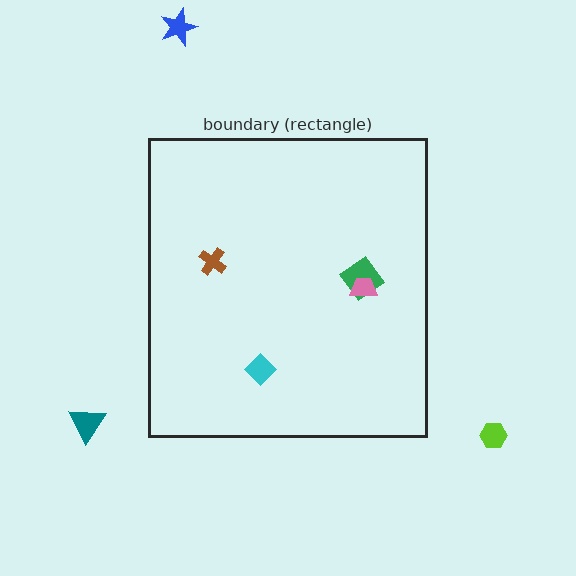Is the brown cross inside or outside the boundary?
Inside.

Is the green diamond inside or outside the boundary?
Inside.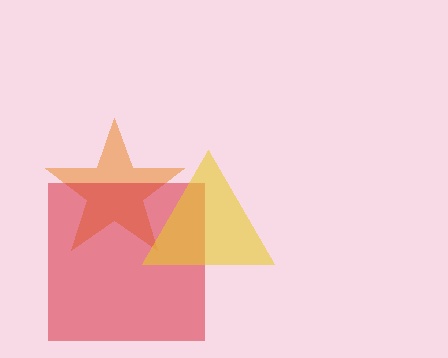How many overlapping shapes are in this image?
There are 3 overlapping shapes in the image.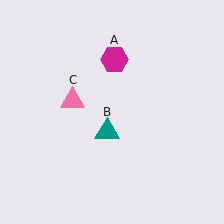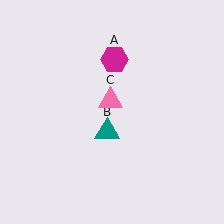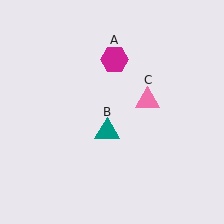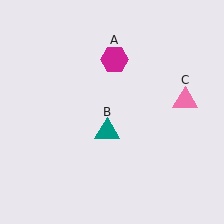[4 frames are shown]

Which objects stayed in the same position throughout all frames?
Magenta hexagon (object A) and teal triangle (object B) remained stationary.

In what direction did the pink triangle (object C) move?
The pink triangle (object C) moved right.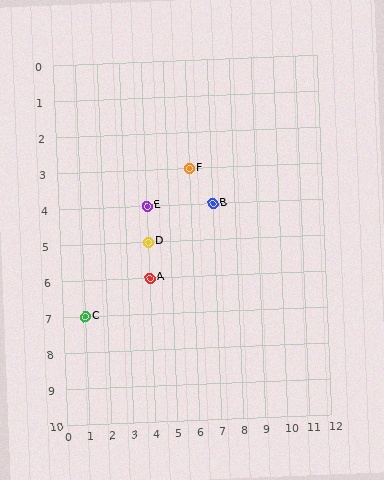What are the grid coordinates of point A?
Point A is at grid coordinates (4, 6).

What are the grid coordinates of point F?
Point F is at grid coordinates (6, 3).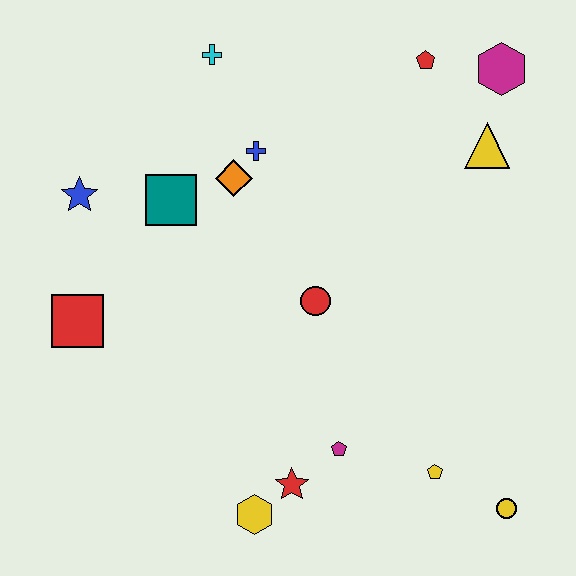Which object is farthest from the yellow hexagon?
The magenta hexagon is farthest from the yellow hexagon.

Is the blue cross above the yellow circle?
Yes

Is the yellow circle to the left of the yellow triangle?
No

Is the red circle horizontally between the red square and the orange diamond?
No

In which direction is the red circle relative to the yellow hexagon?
The red circle is above the yellow hexagon.